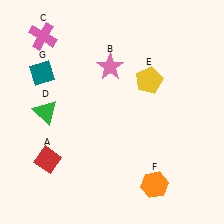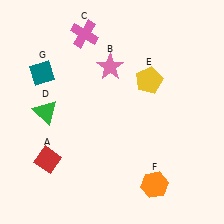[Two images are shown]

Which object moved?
The pink cross (C) moved right.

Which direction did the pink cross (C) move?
The pink cross (C) moved right.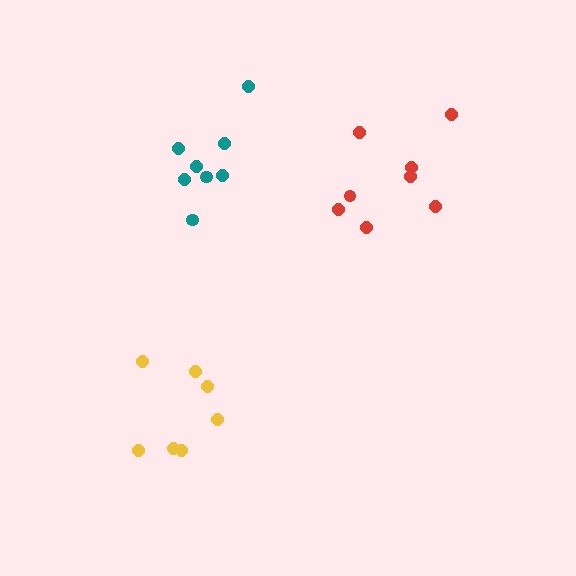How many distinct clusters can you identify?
There are 3 distinct clusters.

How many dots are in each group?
Group 1: 8 dots, Group 2: 8 dots, Group 3: 7 dots (23 total).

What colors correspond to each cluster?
The clusters are colored: teal, red, yellow.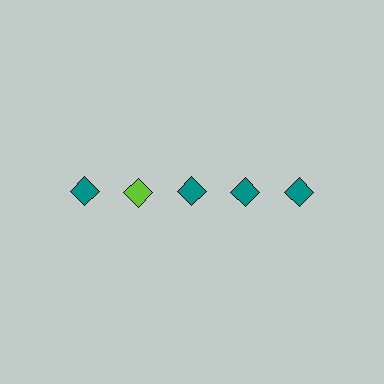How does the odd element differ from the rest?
It has a different color: lime instead of teal.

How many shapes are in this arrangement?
There are 5 shapes arranged in a grid pattern.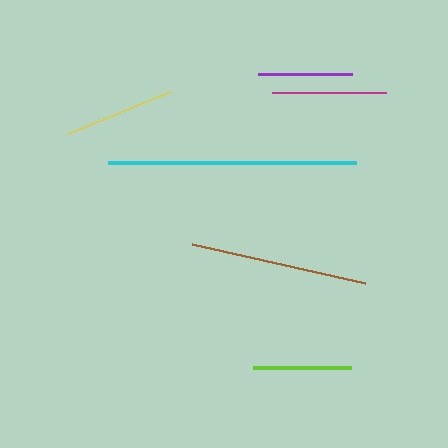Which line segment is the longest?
The cyan line is the longest at approximately 248 pixels.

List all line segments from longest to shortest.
From longest to shortest: cyan, brown, magenta, yellow, lime, purple.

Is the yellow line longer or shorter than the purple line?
The yellow line is longer than the purple line.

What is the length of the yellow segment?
The yellow segment is approximately 111 pixels long.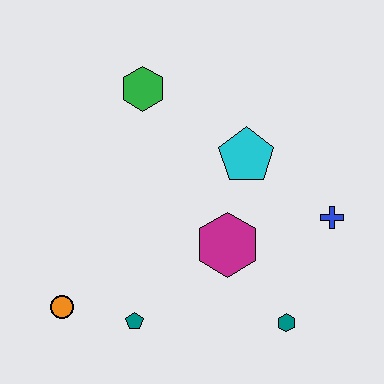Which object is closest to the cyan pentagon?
The magenta hexagon is closest to the cyan pentagon.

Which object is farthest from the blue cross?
The orange circle is farthest from the blue cross.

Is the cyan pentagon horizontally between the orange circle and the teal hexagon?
Yes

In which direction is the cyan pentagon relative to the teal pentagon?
The cyan pentagon is above the teal pentagon.